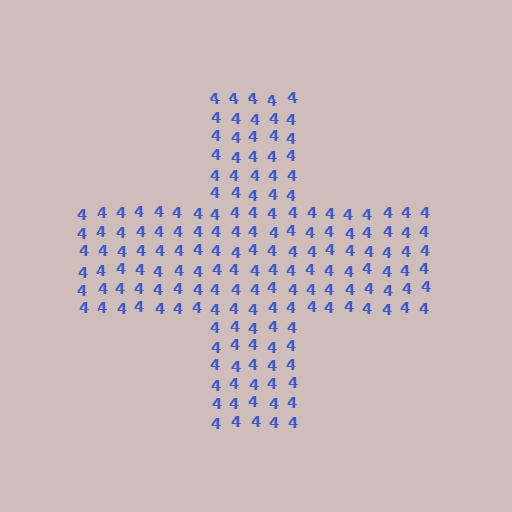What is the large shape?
The large shape is a cross.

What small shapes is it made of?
It is made of small digit 4's.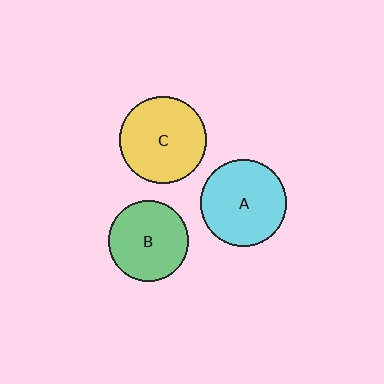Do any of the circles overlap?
No, none of the circles overlap.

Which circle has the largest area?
Circle C (yellow).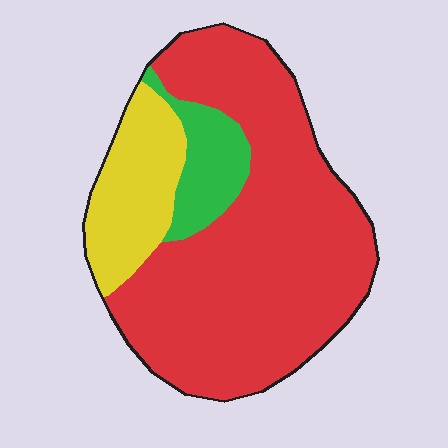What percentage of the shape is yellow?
Yellow covers around 20% of the shape.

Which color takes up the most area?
Red, at roughly 70%.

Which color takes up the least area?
Green, at roughly 10%.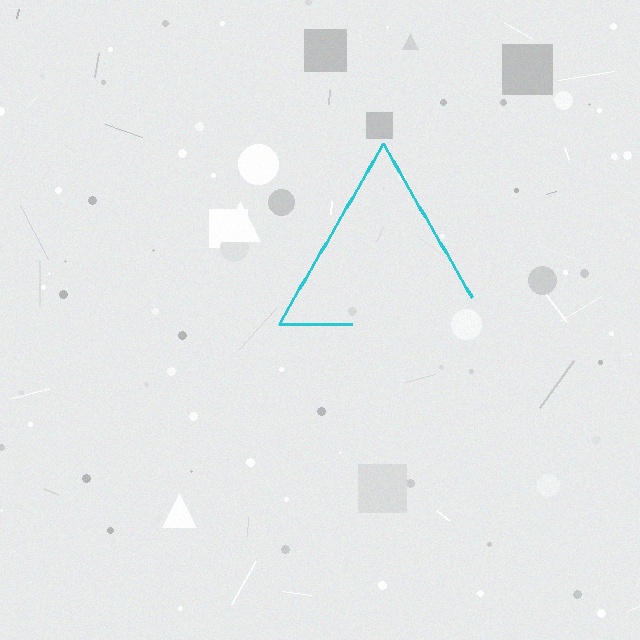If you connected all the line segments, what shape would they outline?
They would outline a triangle.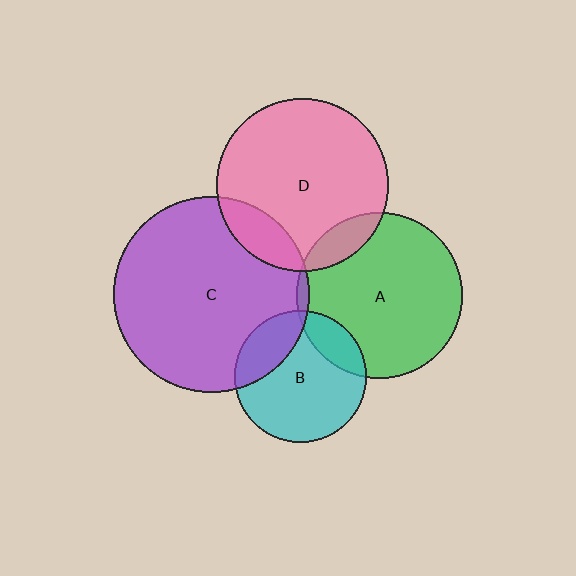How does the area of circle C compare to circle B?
Approximately 2.2 times.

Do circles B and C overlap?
Yes.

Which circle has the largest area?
Circle C (purple).